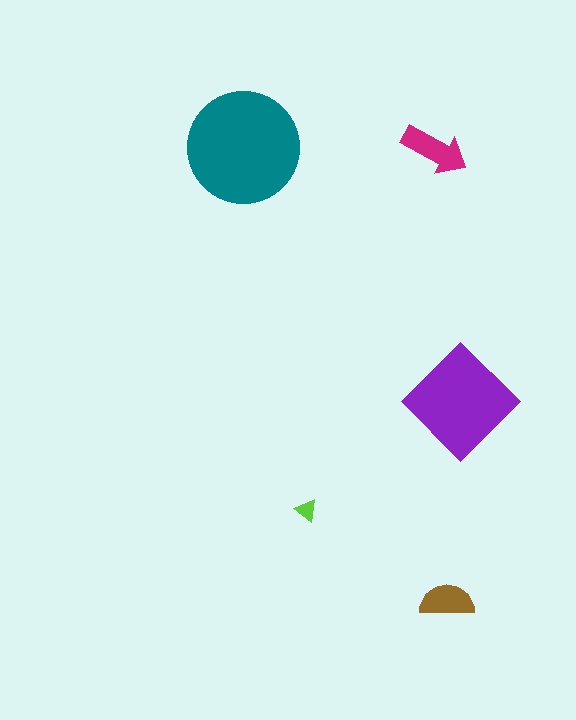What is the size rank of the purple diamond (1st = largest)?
2nd.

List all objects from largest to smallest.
The teal circle, the purple diamond, the magenta arrow, the brown semicircle, the lime triangle.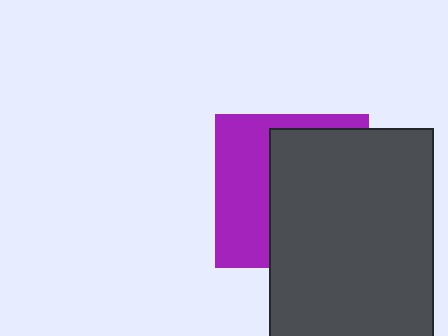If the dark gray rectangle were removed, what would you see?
You would see the complete purple square.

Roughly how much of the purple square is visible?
A small part of it is visible (roughly 41%).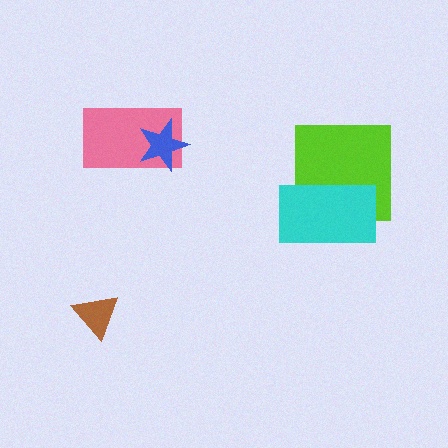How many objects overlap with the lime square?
1 object overlaps with the lime square.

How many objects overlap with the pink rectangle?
1 object overlaps with the pink rectangle.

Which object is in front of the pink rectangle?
The blue star is in front of the pink rectangle.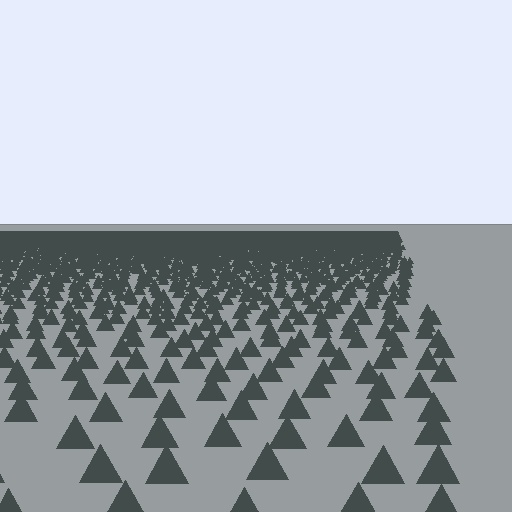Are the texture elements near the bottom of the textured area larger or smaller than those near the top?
Larger. Near the bottom, elements are closer to the viewer and appear at a bigger on-screen size.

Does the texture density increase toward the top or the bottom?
Density increases toward the top.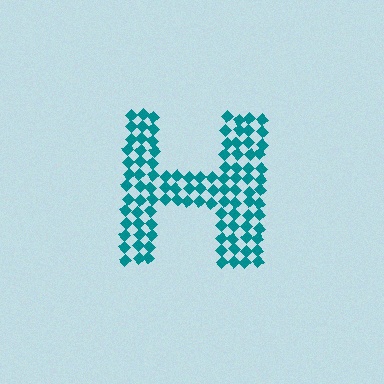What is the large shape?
The large shape is the letter H.